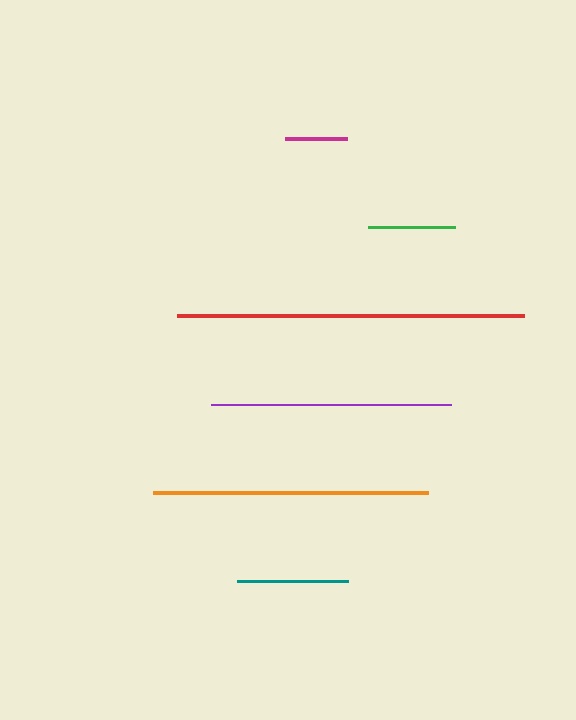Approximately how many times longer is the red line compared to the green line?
The red line is approximately 4.0 times the length of the green line.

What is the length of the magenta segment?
The magenta segment is approximately 61 pixels long.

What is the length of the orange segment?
The orange segment is approximately 275 pixels long.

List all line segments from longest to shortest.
From longest to shortest: red, orange, purple, teal, green, magenta.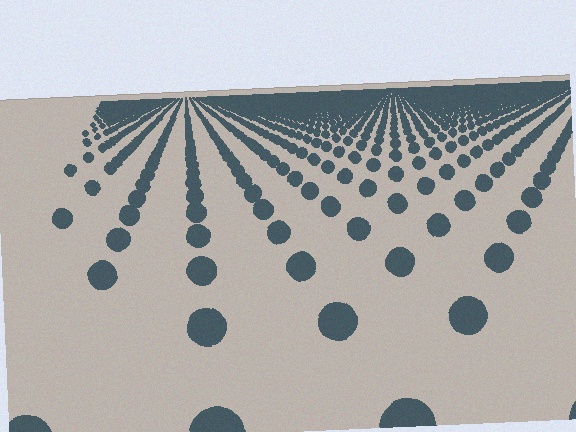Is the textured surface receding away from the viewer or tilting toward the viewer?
The surface is receding away from the viewer. Texture elements get smaller and denser toward the top.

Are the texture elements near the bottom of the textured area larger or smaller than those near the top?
Larger. Near the bottom, elements are closer to the viewer and appear at a bigger on-screen size.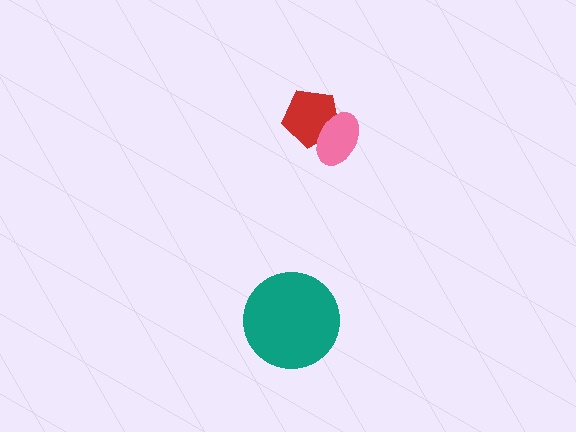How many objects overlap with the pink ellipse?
1 object overlaps with the pink ellipse.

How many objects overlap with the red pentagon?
1 object overlaps with the red pentagon.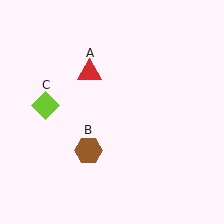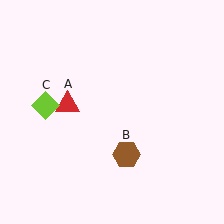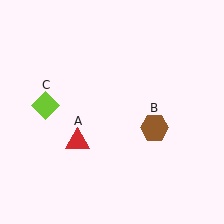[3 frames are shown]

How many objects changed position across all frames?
2 objects changed position: red triangle (object A), brown hexagon (object B).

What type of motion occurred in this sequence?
The red triangle (object A), brown hexagon (object B) rotated counterclockwise around the center of the scene.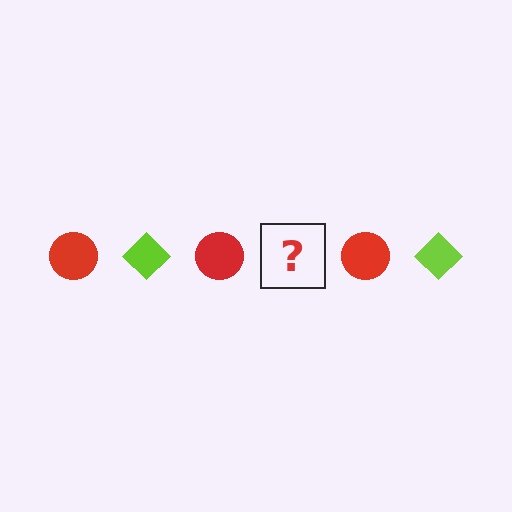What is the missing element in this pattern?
The missing element is a lime diamond.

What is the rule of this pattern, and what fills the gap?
The rule is that the pattern alternates between red circle and lime diamond. The gap should be filled with a lime diamond.